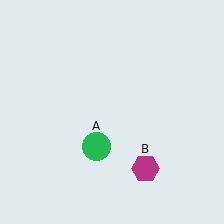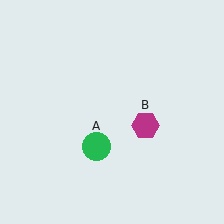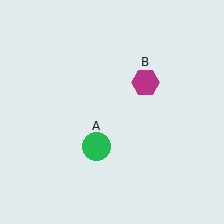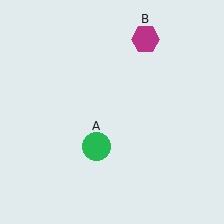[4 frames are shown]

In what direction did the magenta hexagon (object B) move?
The magenta hexagon (object B) moved up.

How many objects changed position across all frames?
1 object changed position: magenta hexagon (object B).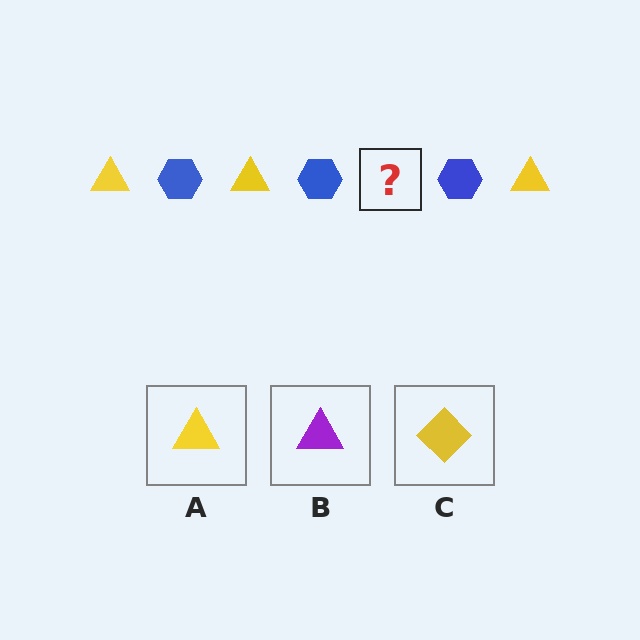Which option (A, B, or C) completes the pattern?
A.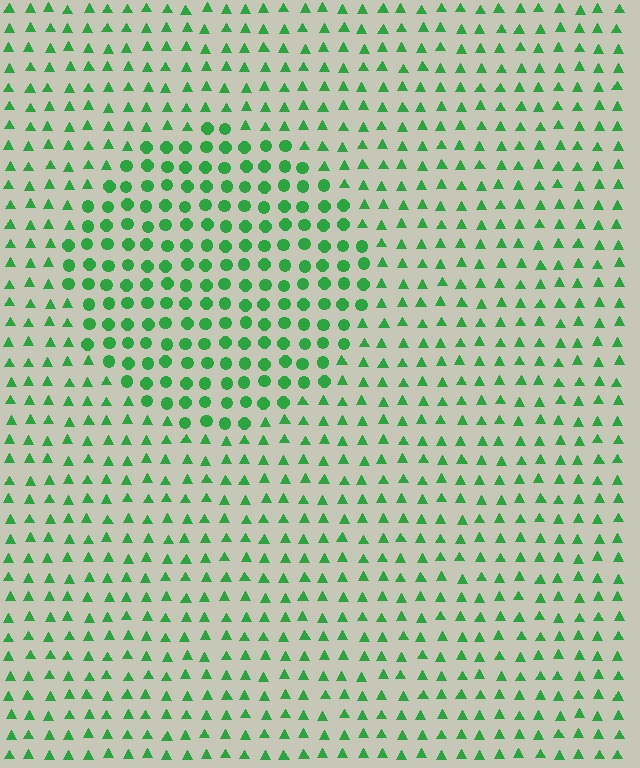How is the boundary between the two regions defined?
The boundary is defined by a change in element shape: circles inside vs. triangles outside. All elements share the same color and spacing.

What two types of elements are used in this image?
The image uses circles inside the circle region and triangles outside it.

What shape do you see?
I see a circle.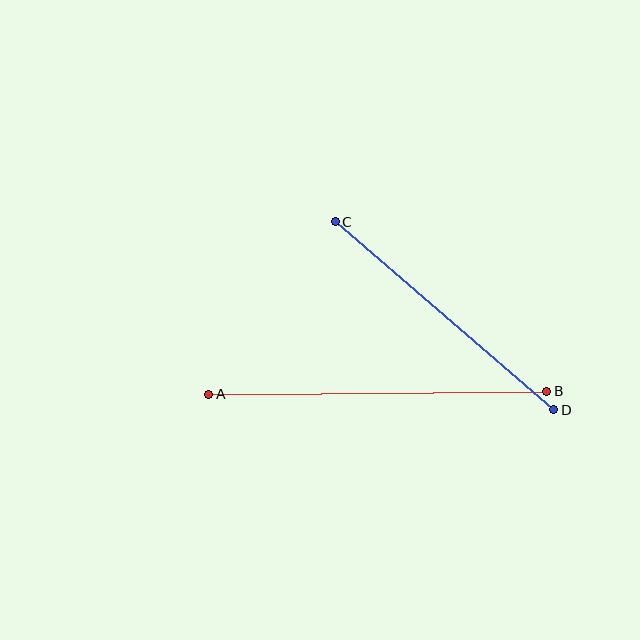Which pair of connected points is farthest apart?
Points A and B are farthest apart.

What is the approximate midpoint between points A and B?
The midpoint is at approximately (378, 393) pixels.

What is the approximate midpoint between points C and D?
The midpoint is at approximately (445, 316) pixels.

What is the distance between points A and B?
The distance is approximately 338 pixels.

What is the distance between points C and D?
The distance is approximately 289 pixels.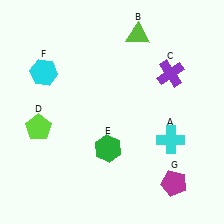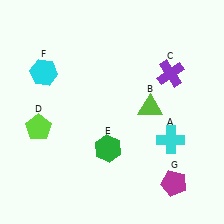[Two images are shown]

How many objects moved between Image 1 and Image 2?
1 object moved between the two images.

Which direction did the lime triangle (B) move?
The lime triangle (B) moved down.